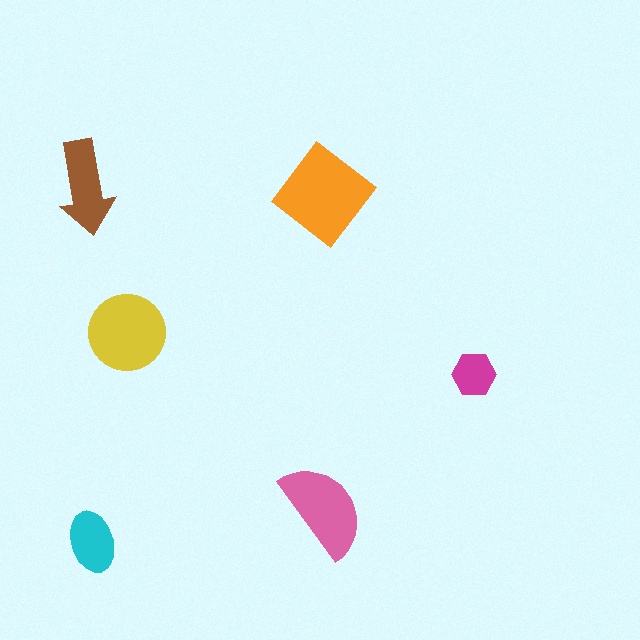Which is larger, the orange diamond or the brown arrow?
The orange diamond.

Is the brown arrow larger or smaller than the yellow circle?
Smaller.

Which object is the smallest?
The magenta hexagon.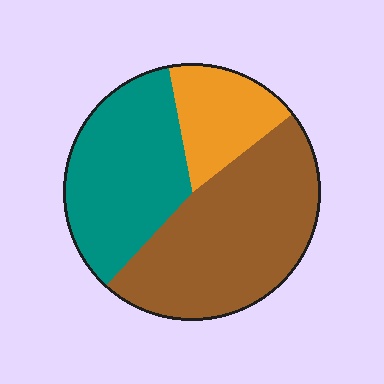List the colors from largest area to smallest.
From largest to smallest: brown, teal, orange.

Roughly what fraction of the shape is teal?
Teal covers 35% of the shape.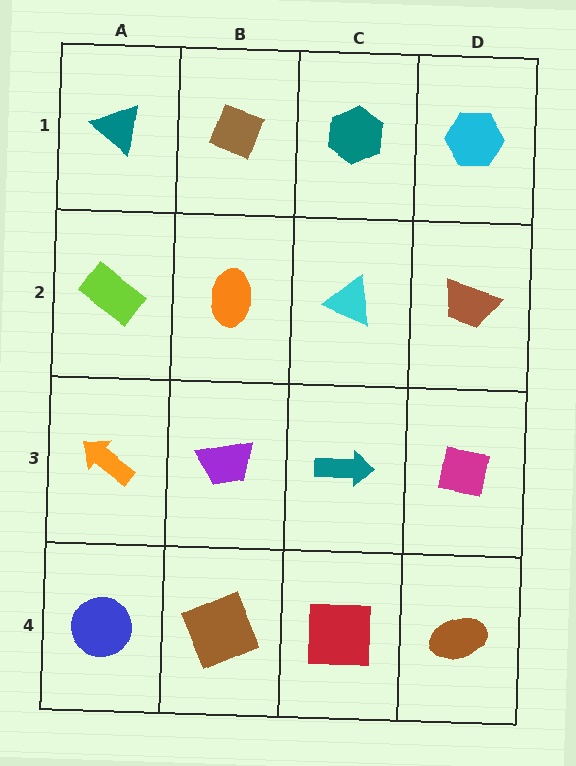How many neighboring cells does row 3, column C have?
4.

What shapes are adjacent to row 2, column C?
A teal hexagon (row 1, column C), a teal arrow (row 3, column C), an orange ellipse (row 2, column B), a brown trapezoid (row 2, column D).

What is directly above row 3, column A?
A lime rectangle.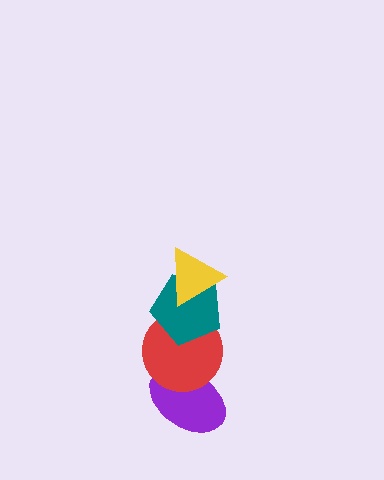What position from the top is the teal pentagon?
The teal pentagon is 2nd from the top.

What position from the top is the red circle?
The red circle is 3rd from the top.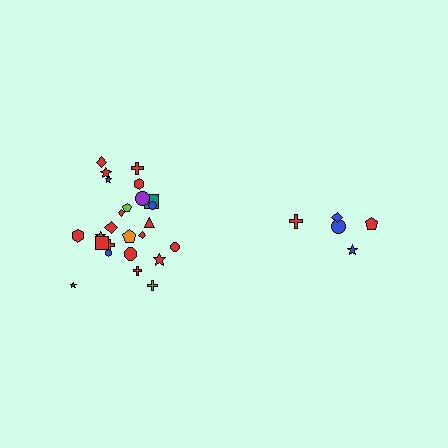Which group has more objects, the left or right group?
The left group.